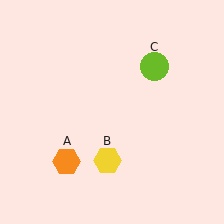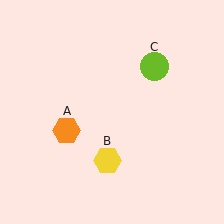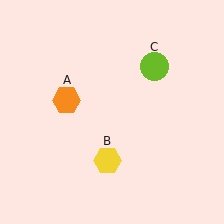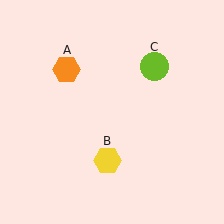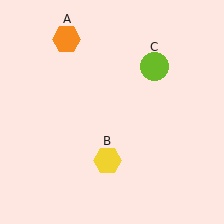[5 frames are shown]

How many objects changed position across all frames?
1 object changed position: orange hexagon (object A).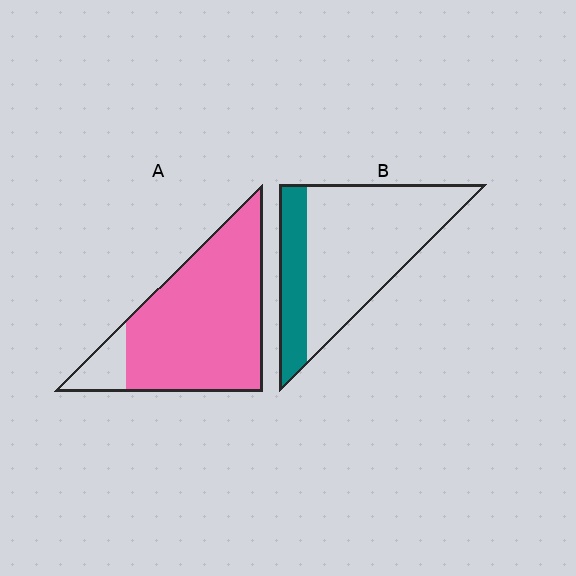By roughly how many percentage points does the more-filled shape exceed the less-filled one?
By roughly 65 percentage points (A over B).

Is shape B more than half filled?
No.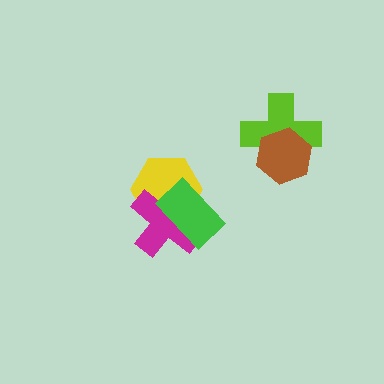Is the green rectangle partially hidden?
No, no other shape covers it.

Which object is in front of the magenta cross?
The green rectangle is in front of the magenta cross.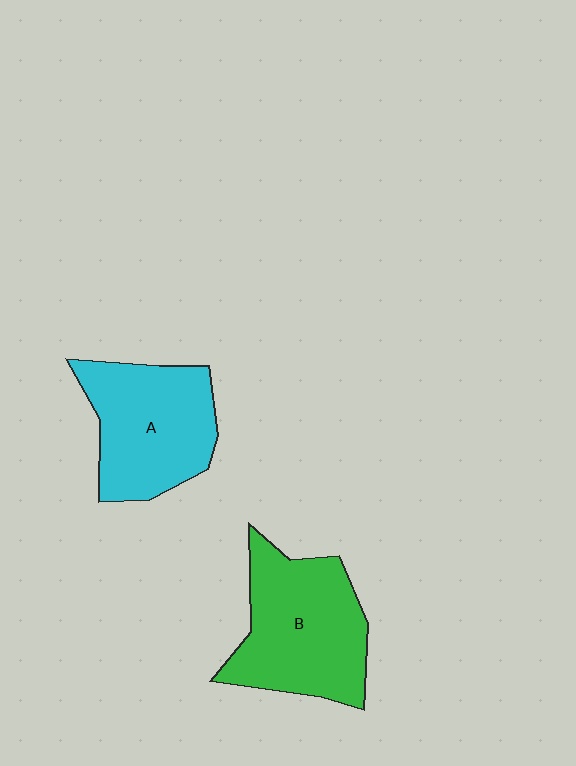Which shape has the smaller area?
Shape A (cyan).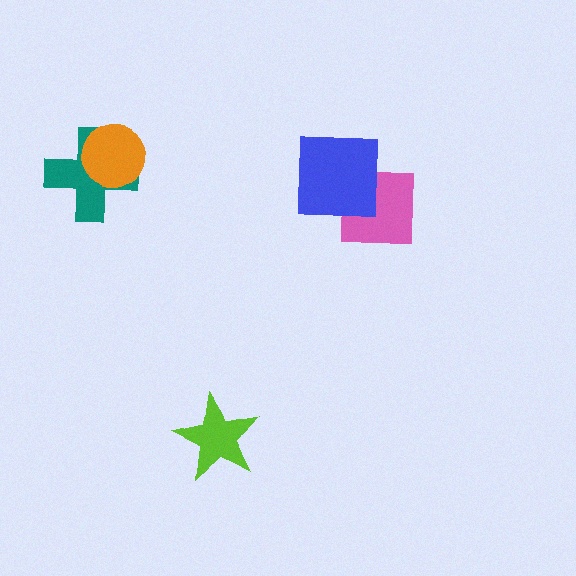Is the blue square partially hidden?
No, no other shape covers it.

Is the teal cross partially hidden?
Yes, it is partially covered by another shape.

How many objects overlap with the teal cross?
1 object overlaps with the teal cross.